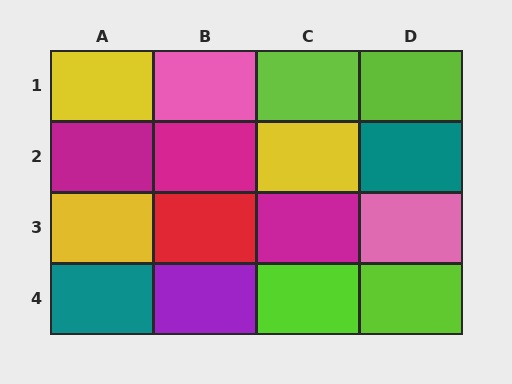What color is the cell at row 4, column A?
Teal.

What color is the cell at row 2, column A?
Magenta.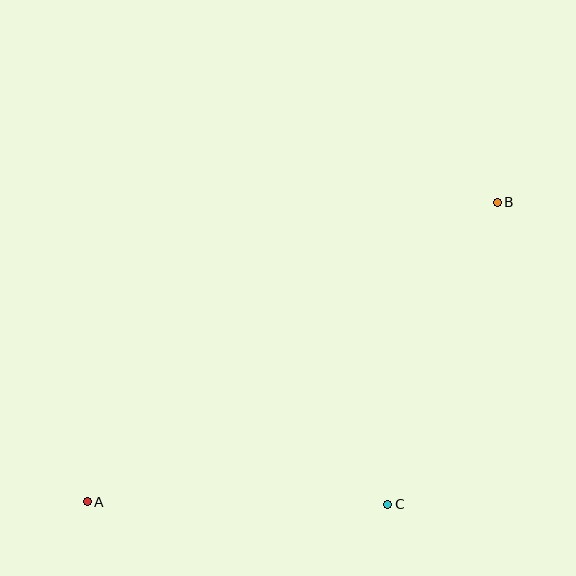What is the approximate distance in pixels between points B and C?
The distance between B and C is approximately 321 pixels.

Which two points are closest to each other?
Points A and C are closest to each other.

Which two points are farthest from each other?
Points A and B are farthest from each other.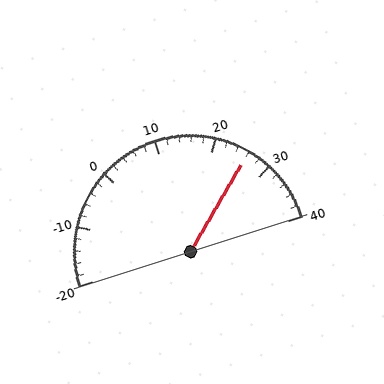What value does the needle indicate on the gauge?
The needle indicates approximately 26.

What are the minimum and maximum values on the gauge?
The gauge ranges from -20 to 40.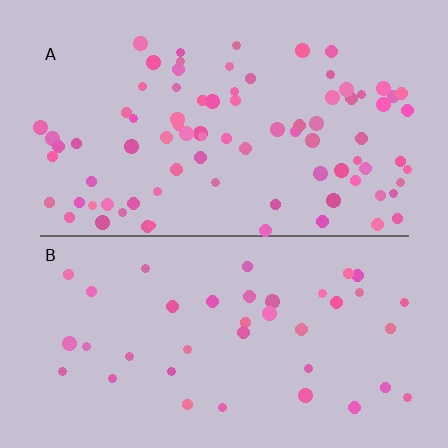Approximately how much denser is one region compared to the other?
Approximately 2.1× — region A over region B.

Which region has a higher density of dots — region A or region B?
A (the top).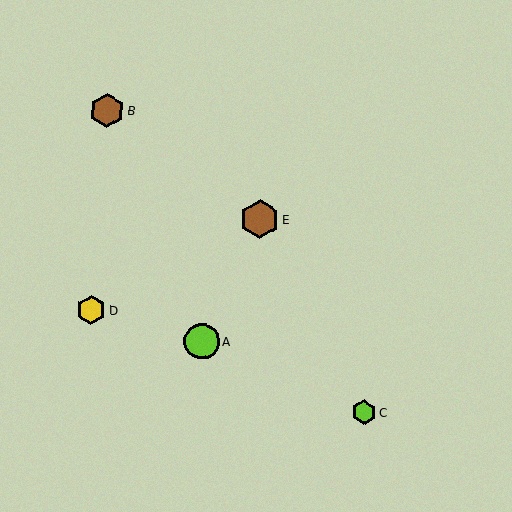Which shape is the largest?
The brown hexagon (labeled E) is the largest.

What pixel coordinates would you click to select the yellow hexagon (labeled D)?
Click at (91, 310) to select the yellow hexagon D.